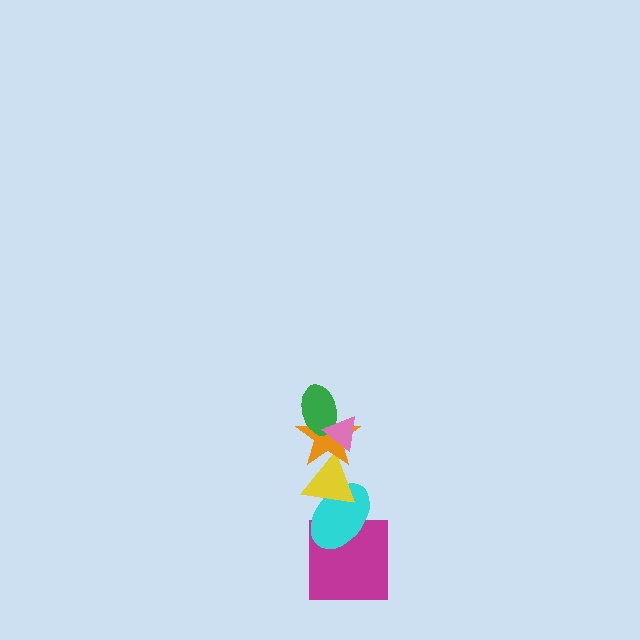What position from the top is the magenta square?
The magenta square is 6th from the top.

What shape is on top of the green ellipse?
The pink triangle is on top of the green ellipse.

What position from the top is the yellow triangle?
The yellow triangle is 4th from the top.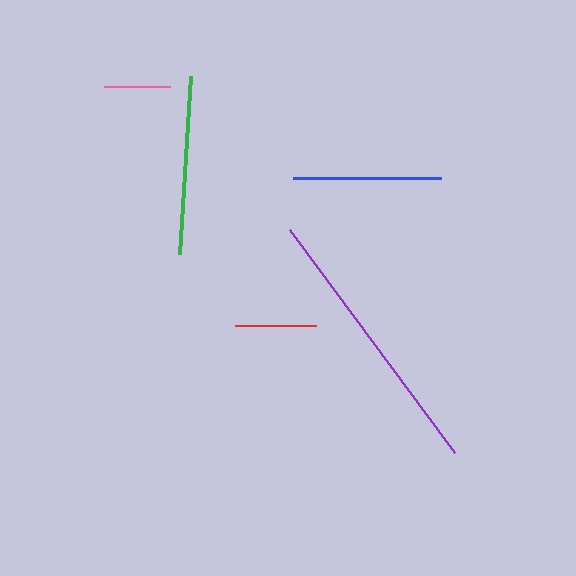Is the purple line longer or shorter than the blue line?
The purple line is longer than the blue line.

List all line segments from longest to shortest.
From longest to shortest: purple, green, blue, red, pink.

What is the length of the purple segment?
The purple segment is approximately 277 pixels long.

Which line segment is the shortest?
The pink line is the shortest at approximately 66 pixels.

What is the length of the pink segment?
The pink segment is approximately 66 pixels long.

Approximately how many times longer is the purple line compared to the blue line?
The purple line is approximately 1.9 times the length of the blue line.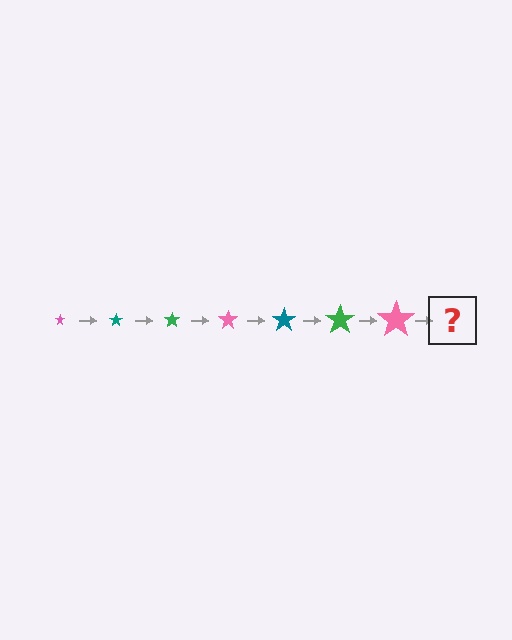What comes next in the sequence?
The next element should be a teal star, larger than the previous one.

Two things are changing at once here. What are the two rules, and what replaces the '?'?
The two rules are that the star grows larger each step and the color cycles through pink, teal, and green. The '?' should be a teal star, larger than the previous one.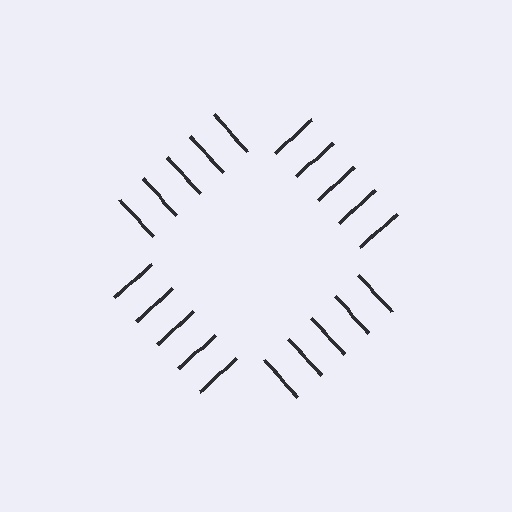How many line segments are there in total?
20 — 5 along each of the 4 edges.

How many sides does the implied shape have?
4 sides — the line-ends trace a square.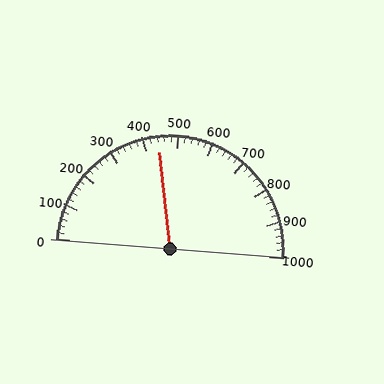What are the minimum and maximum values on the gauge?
The gauge ranges from 0 to 1000.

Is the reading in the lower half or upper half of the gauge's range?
The reading is in the lower half of the range (0 to 1000).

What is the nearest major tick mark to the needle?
The nearest major tick mark is 400.